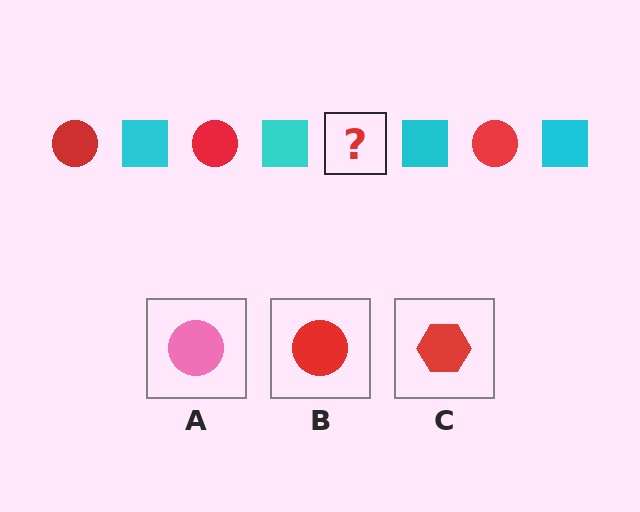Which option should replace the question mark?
Option B.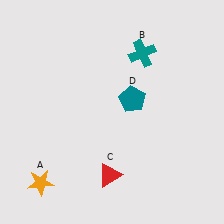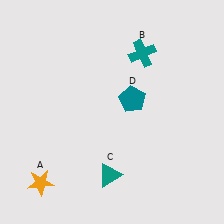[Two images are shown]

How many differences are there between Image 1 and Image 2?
There is 1 difference between the two images.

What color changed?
The triangle (C) changed from red in Image 1 to teal in Image 2.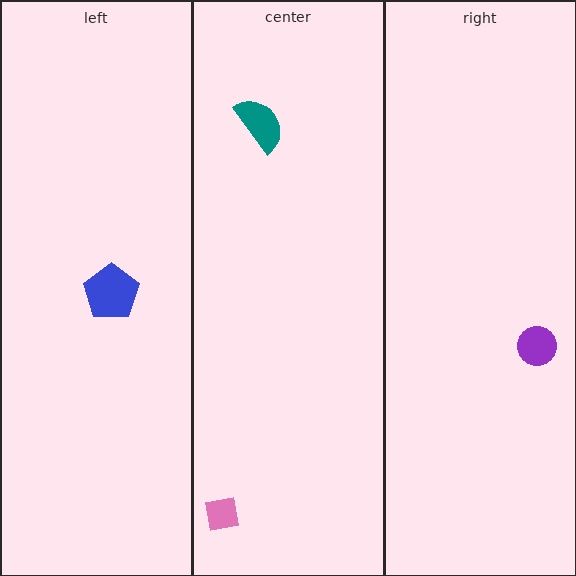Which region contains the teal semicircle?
The center region.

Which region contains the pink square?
The center region.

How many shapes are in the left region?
1.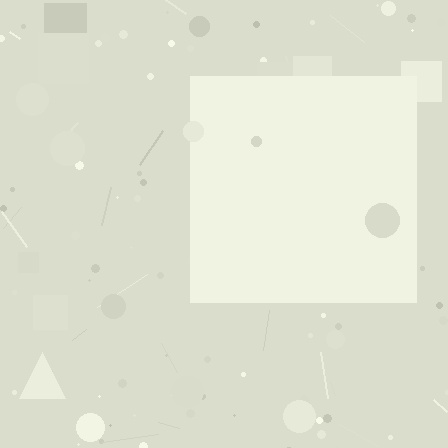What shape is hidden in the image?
A square is hidden in the image.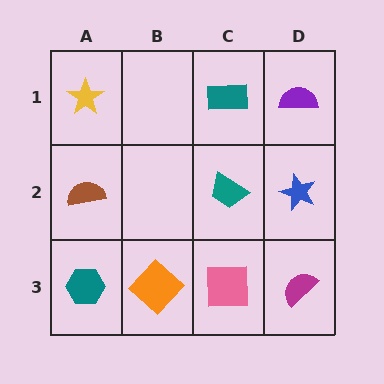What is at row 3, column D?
A magenta semicircle.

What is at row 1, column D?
A purple semicircle.